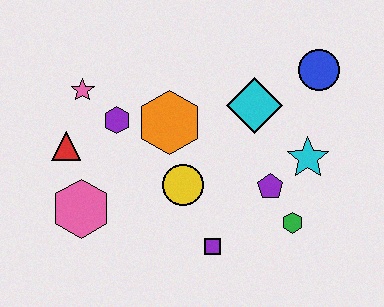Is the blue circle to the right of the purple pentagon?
Yes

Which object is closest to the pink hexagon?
The red triangle is closest to the pink hexagon.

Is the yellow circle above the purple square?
Yes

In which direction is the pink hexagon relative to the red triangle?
The pink hexagon is below the red triangle.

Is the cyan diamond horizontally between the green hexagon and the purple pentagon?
No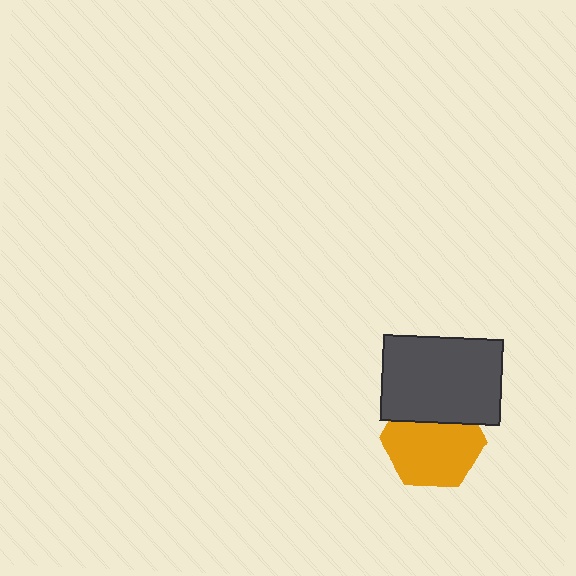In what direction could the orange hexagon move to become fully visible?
The orange hexagon could move down. That would shift it out from behind the dark gray rectangle entirely.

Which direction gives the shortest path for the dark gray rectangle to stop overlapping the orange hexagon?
Moving up gives the shortest separation.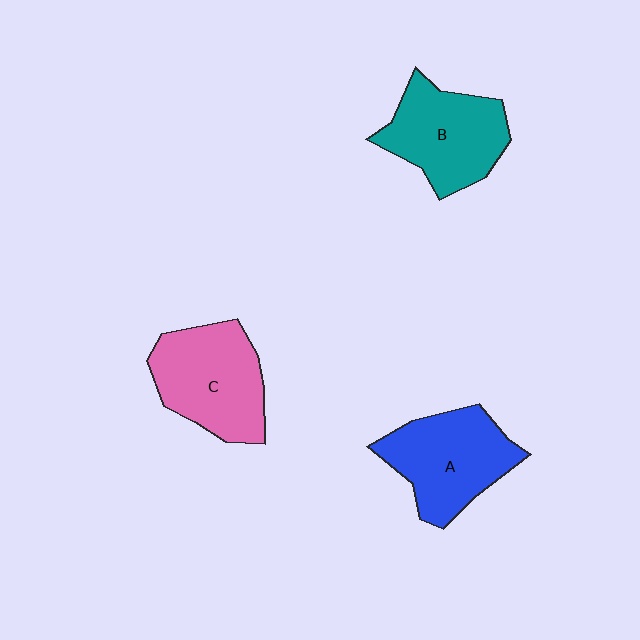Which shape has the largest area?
Shape C (pink).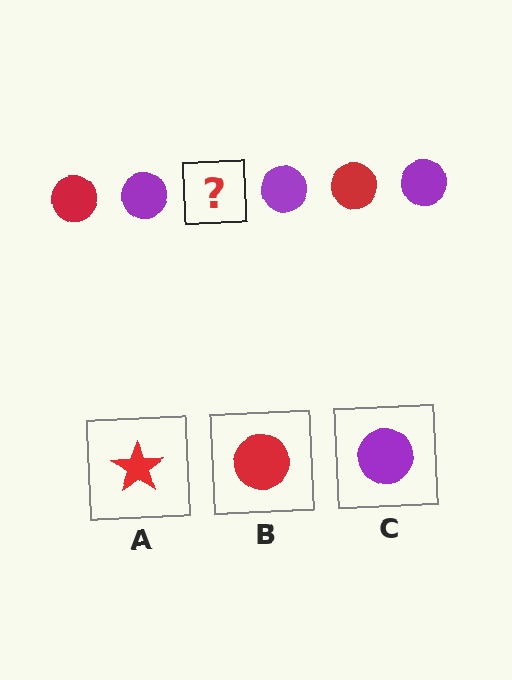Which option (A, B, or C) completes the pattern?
B.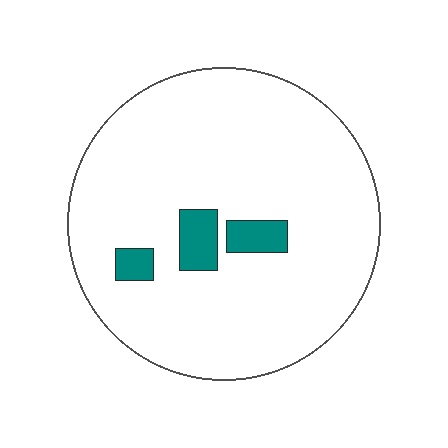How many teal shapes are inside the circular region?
3.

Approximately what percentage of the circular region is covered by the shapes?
Approximately 5%.